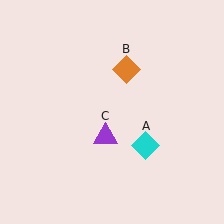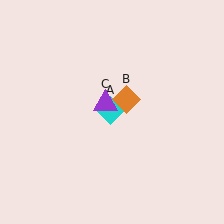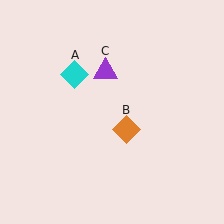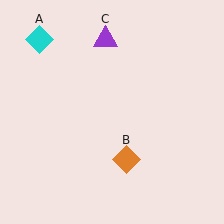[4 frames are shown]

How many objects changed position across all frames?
3 objects changed position: cyan diamond (object A), orange diamond (object B), purple triangle (object C).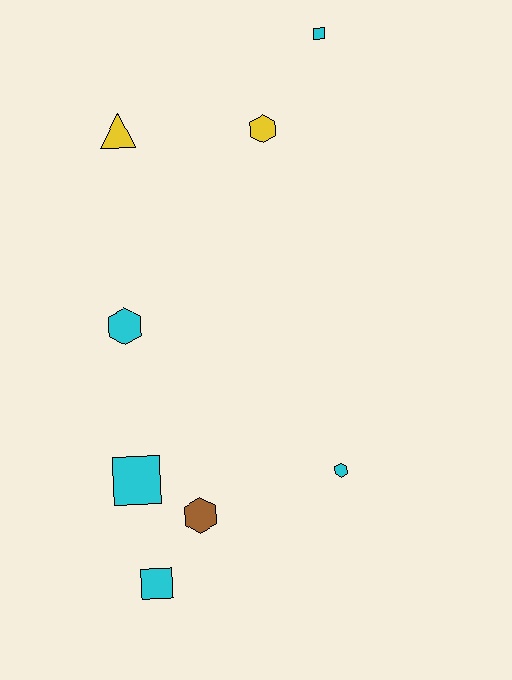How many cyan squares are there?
There are 3 cyan squares.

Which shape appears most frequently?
Hexagon, with 4 objects.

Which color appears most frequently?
Cyan, with 5 objects.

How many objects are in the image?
There are 8 objects.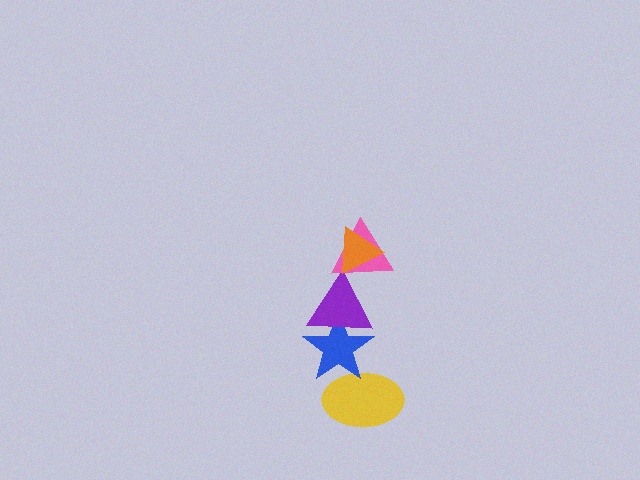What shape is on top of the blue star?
The purple triangle is on top of the blue star.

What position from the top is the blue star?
The blue star is 4th from the top.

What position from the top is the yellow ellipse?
The yellow ellipse is 5th from the top.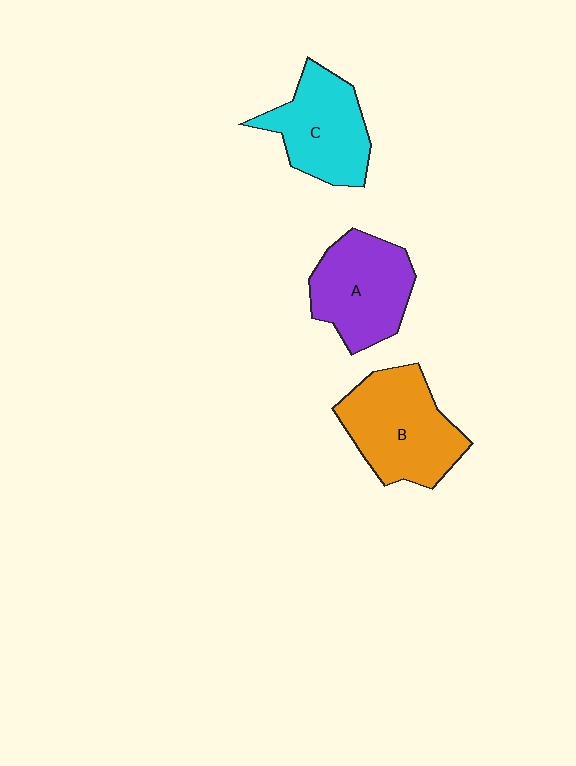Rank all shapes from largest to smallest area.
From largest to smallest: B (orange), A (purple), C (cyan).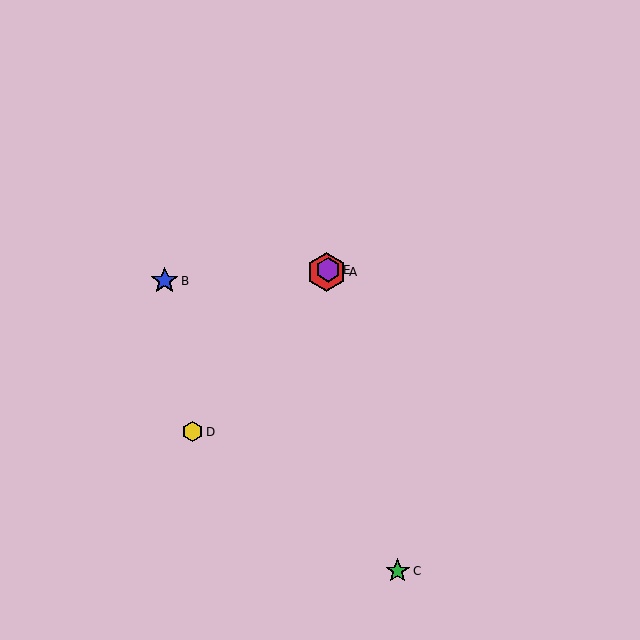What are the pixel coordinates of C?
Object C is at (398, 571).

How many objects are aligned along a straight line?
3 objects (A, D, E) are aligned along a straight line.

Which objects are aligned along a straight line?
Objects A, D, E are aligned along a straight line.